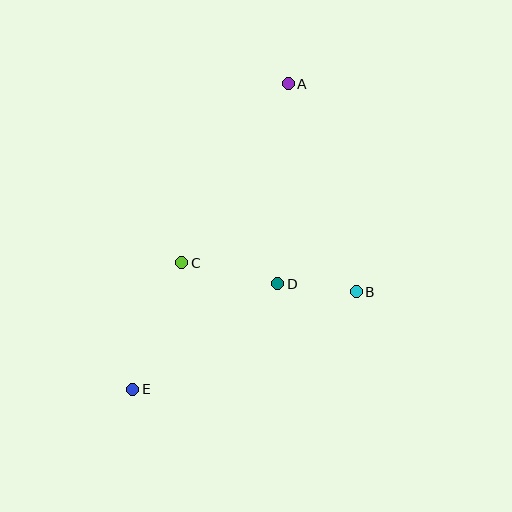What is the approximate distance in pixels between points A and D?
The distance between A and D is approximately 200 pixels.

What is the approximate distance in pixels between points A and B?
The distance between A and B is approximately 219 pixels.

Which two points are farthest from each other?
Points A and E are farthest from each other.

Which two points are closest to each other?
Points B and D are closest to each other.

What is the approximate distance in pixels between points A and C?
The distance between A and C is approximately 208 pixels.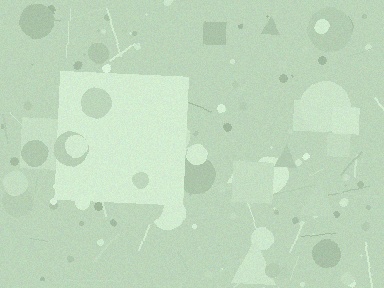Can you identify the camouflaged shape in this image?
The camouflaged shape is a square.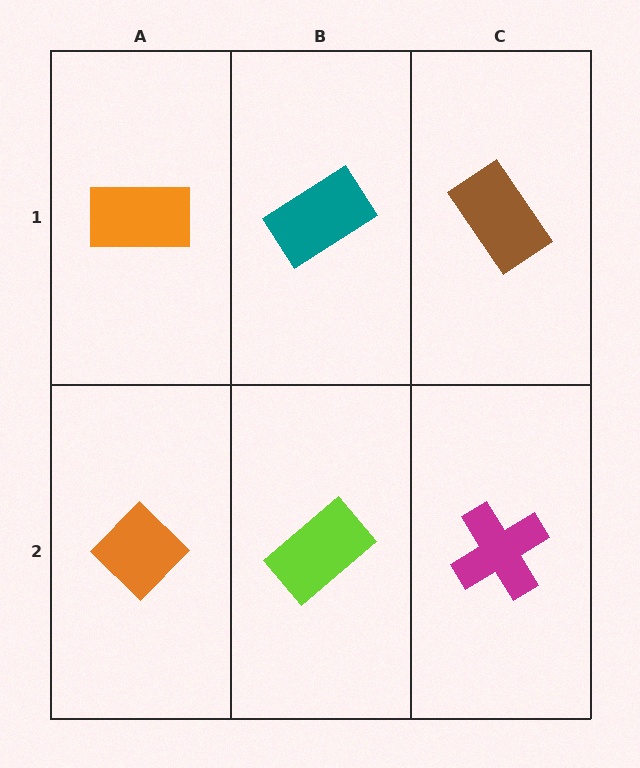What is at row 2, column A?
An orange diamond.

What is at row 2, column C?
A magenta cross.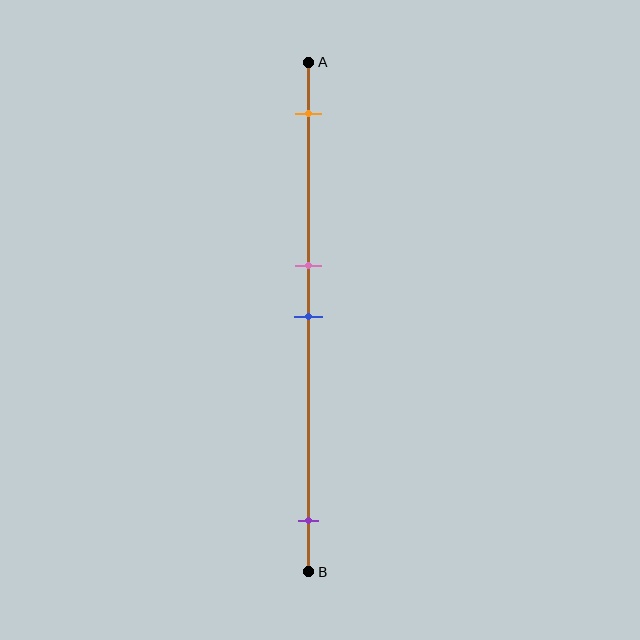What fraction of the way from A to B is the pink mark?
The pink mark is approximately 40% (0.4) of the way from A to B.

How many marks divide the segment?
There are 4 marks dividing the segment.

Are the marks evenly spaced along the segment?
No, the marks are not evenly spaced.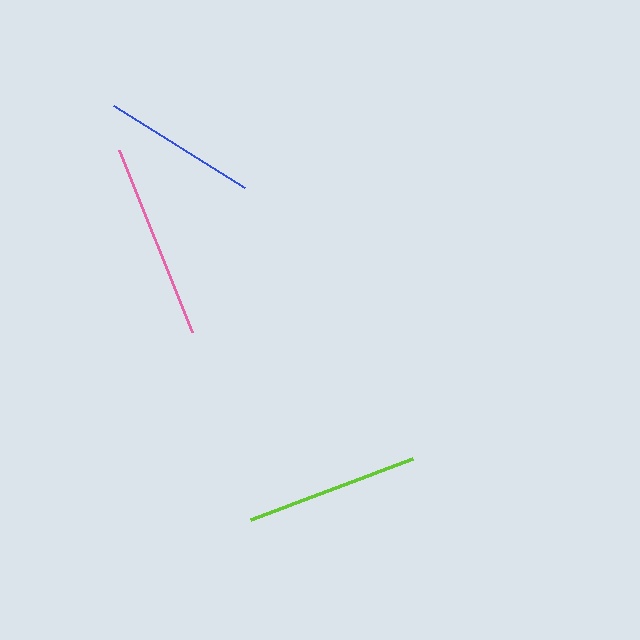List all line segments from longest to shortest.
From longest to shortest: pink, lime, blue.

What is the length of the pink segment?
The pink segment is approximately 196 pixels long.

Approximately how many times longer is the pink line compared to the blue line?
The pink line is approximately 1.3 times the length of the blue line.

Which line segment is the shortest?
The blue line is the shortest at approximately 155 pixels.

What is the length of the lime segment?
The lime segment is approximately 173 pixels long.